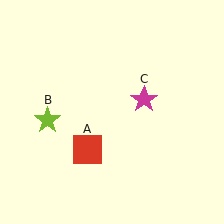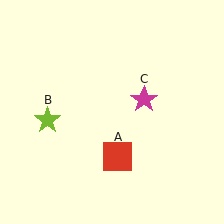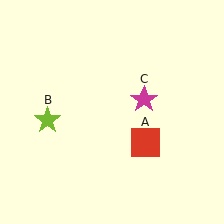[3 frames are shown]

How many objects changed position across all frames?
1 object changed position: red square (object A).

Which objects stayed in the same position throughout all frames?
Lime star (object B) and magenta star (object C) remained stationary.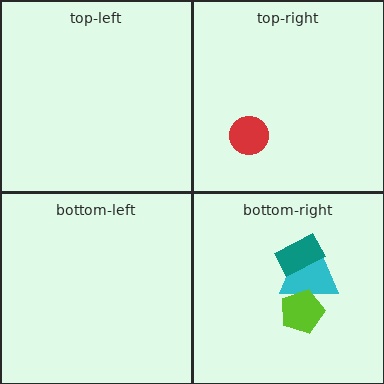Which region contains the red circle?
The top-right region.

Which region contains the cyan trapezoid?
The bottom-right region.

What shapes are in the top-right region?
The red circle.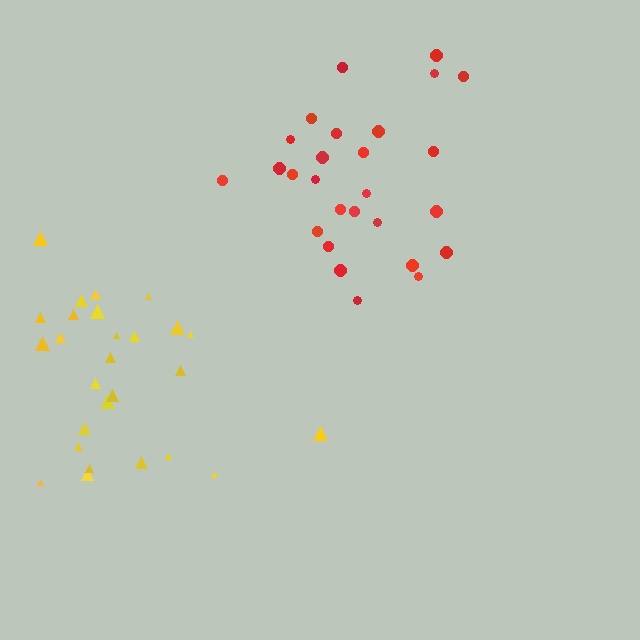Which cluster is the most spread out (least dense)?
Red.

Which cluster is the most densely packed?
Yellow.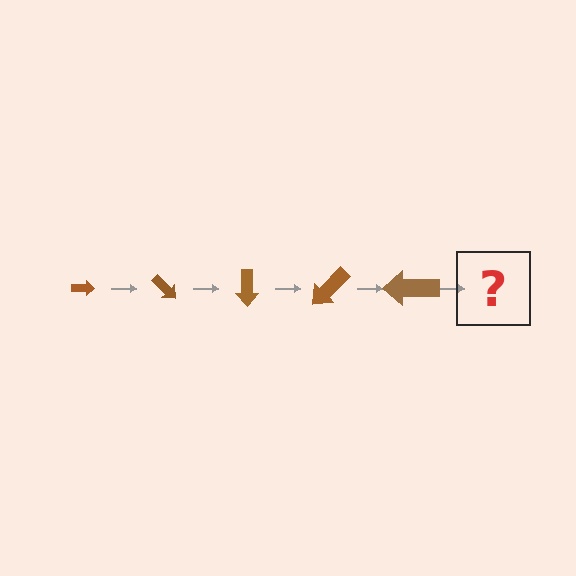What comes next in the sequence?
The next element should be an arrow, larger than the previous one and rotated 225 degrees from the start.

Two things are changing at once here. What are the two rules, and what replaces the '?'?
The two rules are that the arrow grows larger each step and it rotates 45 degrees each step. The '?' should be an arrow, larger than the previous one and rotated 225 degrees from the start.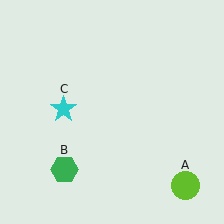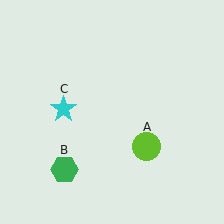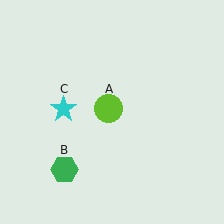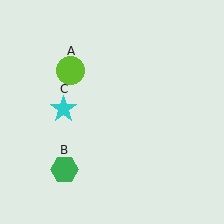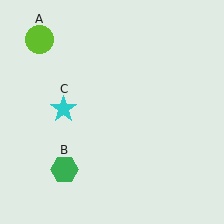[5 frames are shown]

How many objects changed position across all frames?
1 object changed position: lime circle (object A).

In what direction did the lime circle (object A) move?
The lime circle (object A) moved up and to the left.